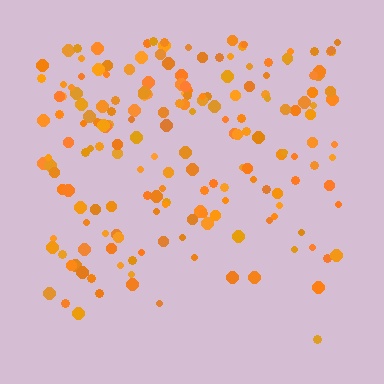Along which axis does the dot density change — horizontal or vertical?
Vertical.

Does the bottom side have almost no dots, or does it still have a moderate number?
Still a moderate number, just noticeably fewer than the top.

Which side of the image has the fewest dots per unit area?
The bottom.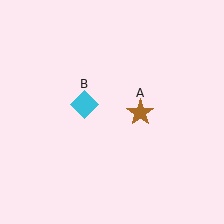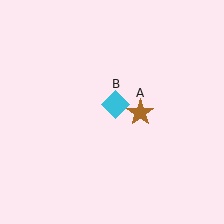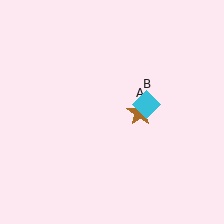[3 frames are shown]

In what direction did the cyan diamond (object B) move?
The cyan diamond (object B) moved right.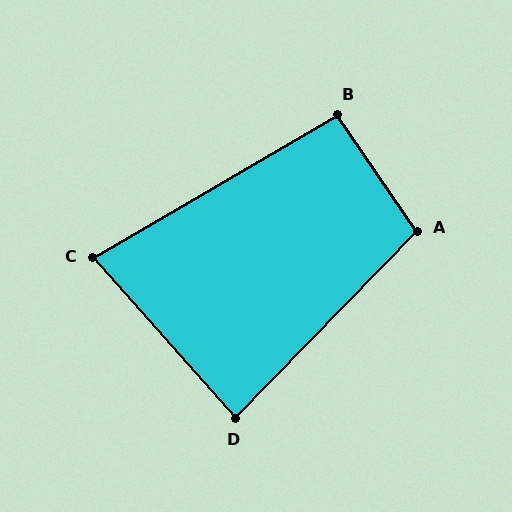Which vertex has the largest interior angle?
A, at approximately 101 degrees.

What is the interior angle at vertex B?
Approximately 94 degrees (approximately right).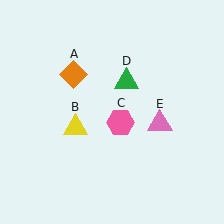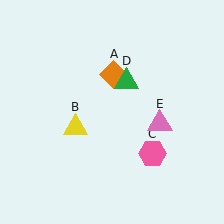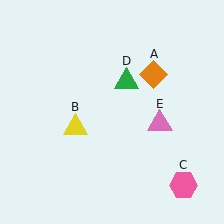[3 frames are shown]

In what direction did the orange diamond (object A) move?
The orange diamond (object A) moved right.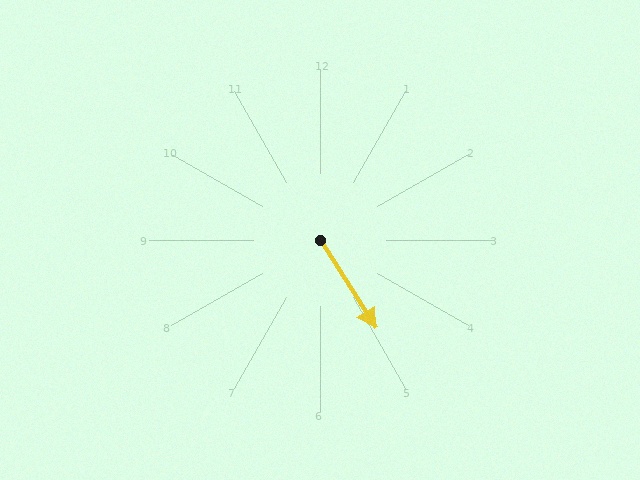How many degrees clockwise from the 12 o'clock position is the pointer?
Approximately 148 degrees.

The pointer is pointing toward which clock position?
Roughly 5 o'clock.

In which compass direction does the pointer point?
Southeast.